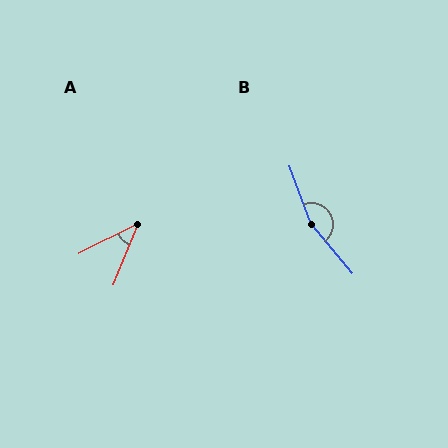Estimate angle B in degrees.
Approximately 161 degrees.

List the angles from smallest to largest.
A (41°), B (161°).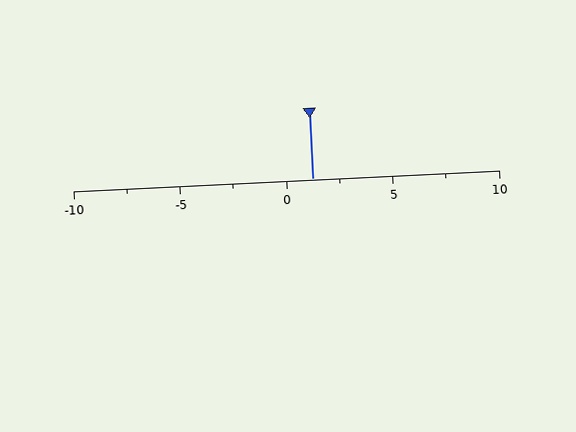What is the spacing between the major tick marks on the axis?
The major ticks are spaced 5 apart.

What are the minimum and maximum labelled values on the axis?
The axis runs from -10 to 10.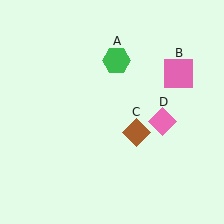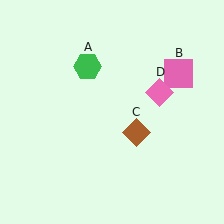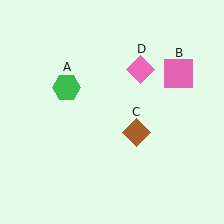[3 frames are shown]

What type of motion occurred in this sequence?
The green hexagon (object A), pink diamond (object D) rotated counterclockwise around the center of the scene.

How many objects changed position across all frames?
2 objects changed position: green hexagon (object A), pink diamond (object D).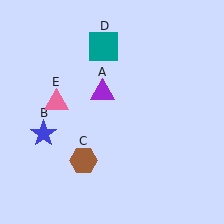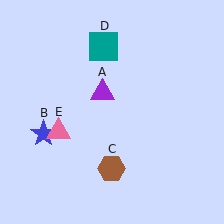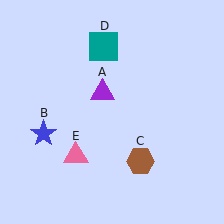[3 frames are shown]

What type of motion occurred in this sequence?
The brown hexagon (object C), pink triangle (object E) rotated counterclockwise around the center of the scene.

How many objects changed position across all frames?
2 objects changed position: brown hexagon (object C), pink triangle (object E).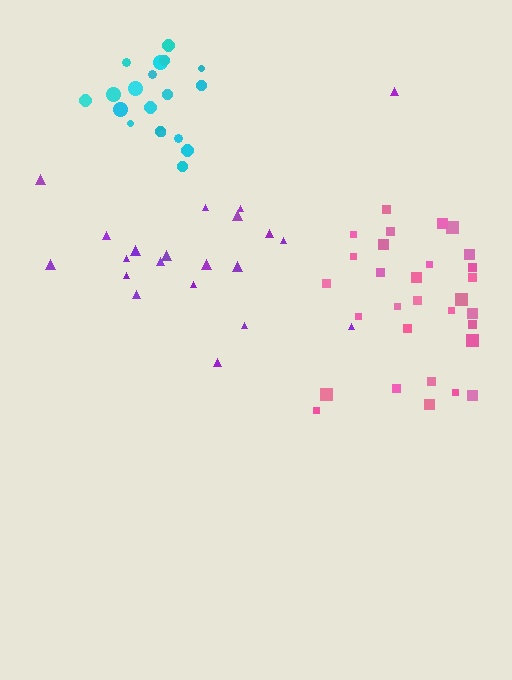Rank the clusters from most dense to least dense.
cyan, pink, purple.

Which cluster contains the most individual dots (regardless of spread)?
Pink (31).